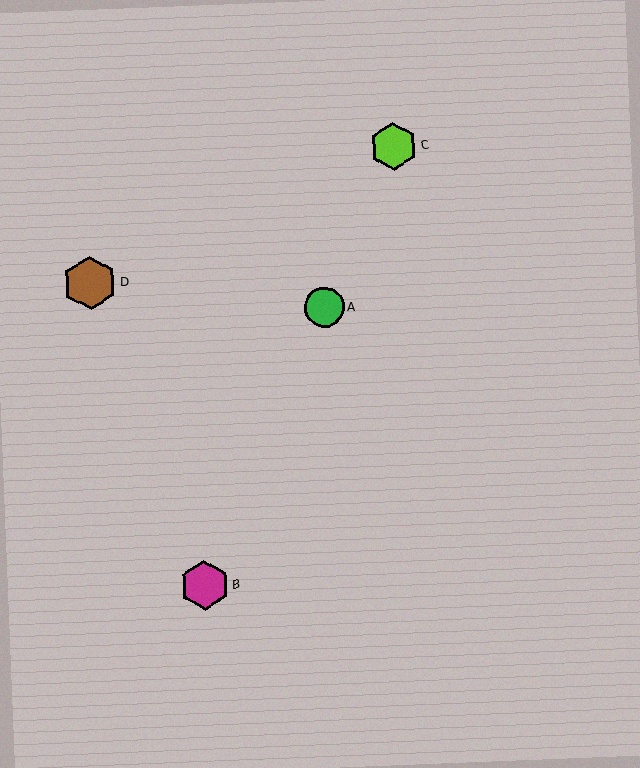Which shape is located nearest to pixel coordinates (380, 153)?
The lime hexagon (labeled C) at (393, 146) is nearest to that location.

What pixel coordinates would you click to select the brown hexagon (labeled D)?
Click at (90, 283) to select the brown hexagon D.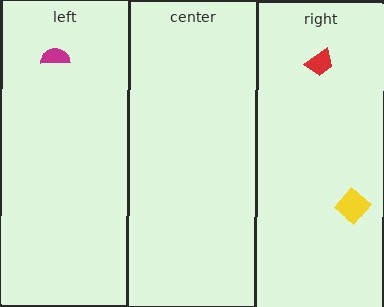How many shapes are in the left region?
1.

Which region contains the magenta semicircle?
The left region.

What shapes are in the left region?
The magenta semicircle.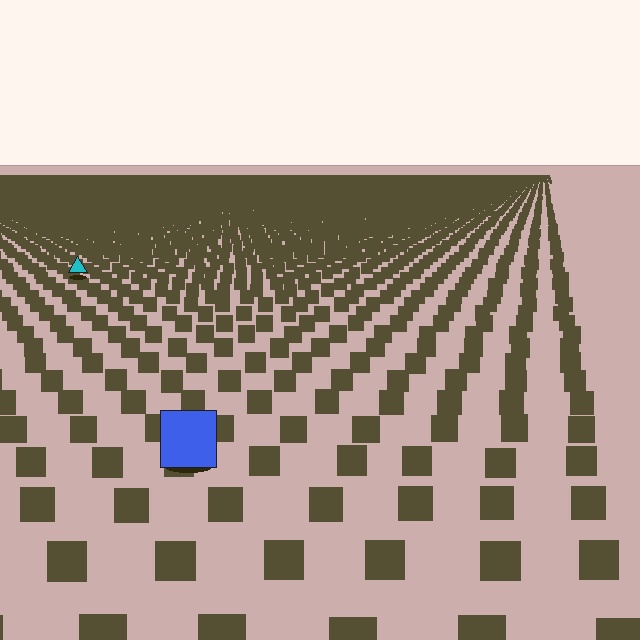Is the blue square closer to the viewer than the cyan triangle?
Yes. The blue square is closer — you can tell from the texture gradient: the ground texture is coarser near it.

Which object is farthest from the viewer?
The cyan triangle is farthest from the viewer. It appears smaller and the ground texture around it is denser.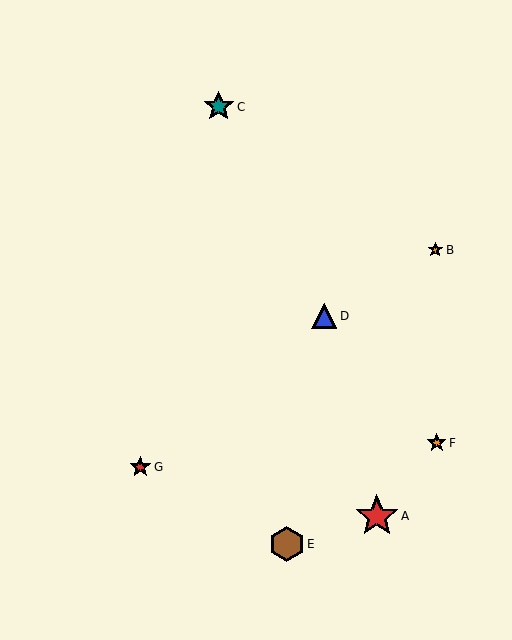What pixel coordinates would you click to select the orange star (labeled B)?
Click at (435, 250) to select the orange star B.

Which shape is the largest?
The red star (labeled A) is the largest.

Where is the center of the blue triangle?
The center of the blue triangle is at (324, 316).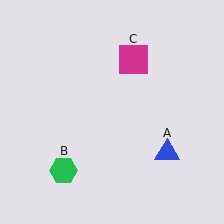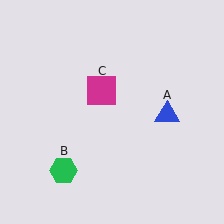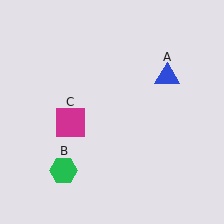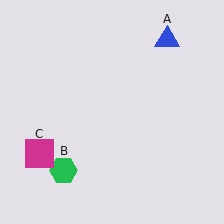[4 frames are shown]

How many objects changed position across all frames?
2 objects changed position: blue triangle (object A), magenta square (object C).